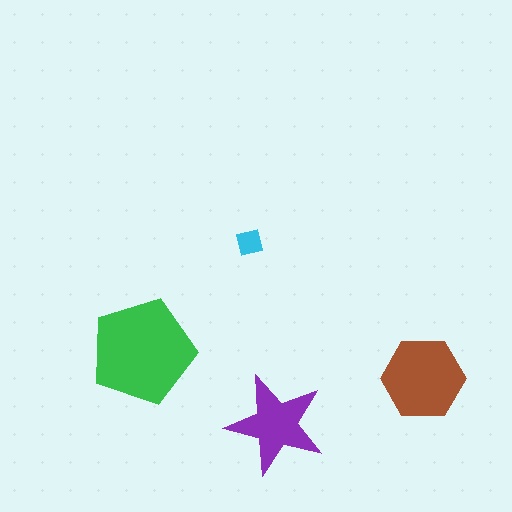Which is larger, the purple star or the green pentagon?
The green pentagon.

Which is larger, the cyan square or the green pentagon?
The green pentagon.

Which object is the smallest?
The cyan square.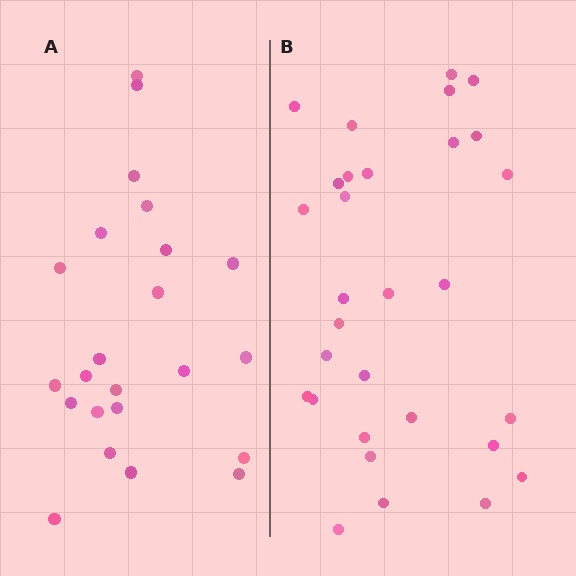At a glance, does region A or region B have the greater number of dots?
Region B (the right region) has more dots.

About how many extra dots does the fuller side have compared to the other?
Region B has roughly 8 or so more dots than region A.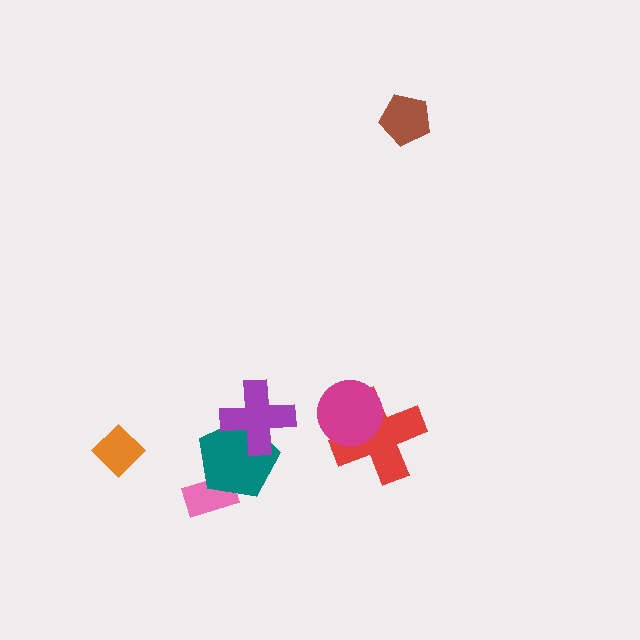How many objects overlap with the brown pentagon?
0 objects overlap with the brown pentagon.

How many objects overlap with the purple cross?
1 object overlaps with the purple cross.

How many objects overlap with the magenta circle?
1 object overlaps with the magenta circle.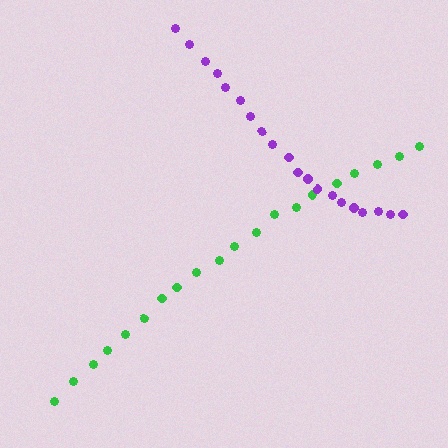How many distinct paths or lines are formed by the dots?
There are 2 distinct paths.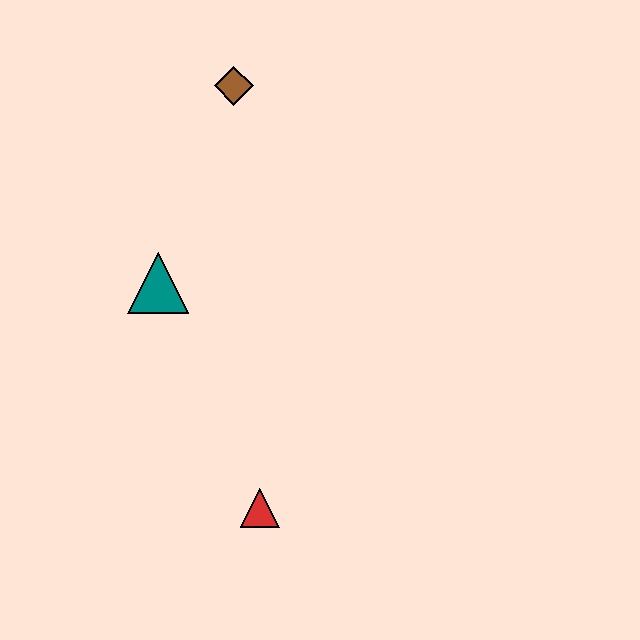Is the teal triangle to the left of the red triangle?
Yes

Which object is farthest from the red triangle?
The brown diamond is farthest from the red triangle.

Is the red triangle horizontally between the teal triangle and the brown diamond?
No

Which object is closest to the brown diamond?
The teal triangle is closest to the brown diamond.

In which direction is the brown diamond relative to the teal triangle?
The brown diamond is above the teal triangle.